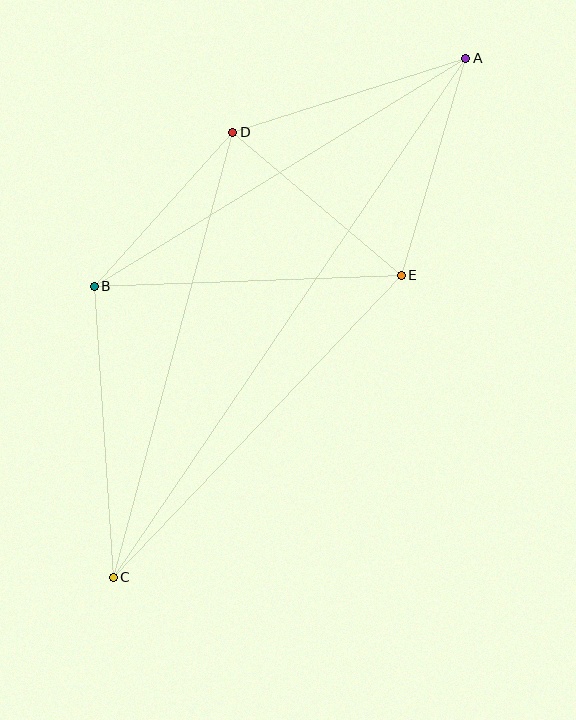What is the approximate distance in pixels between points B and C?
The distance between B and C is approximately 292 pixels.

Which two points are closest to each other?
Points B and D are closest to each other.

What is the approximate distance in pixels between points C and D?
The distance between C and D is approximately 461 pixels.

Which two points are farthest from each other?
Points A and C are farthest from each other.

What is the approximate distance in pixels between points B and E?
The distance between B and E is approximately 307 pixels.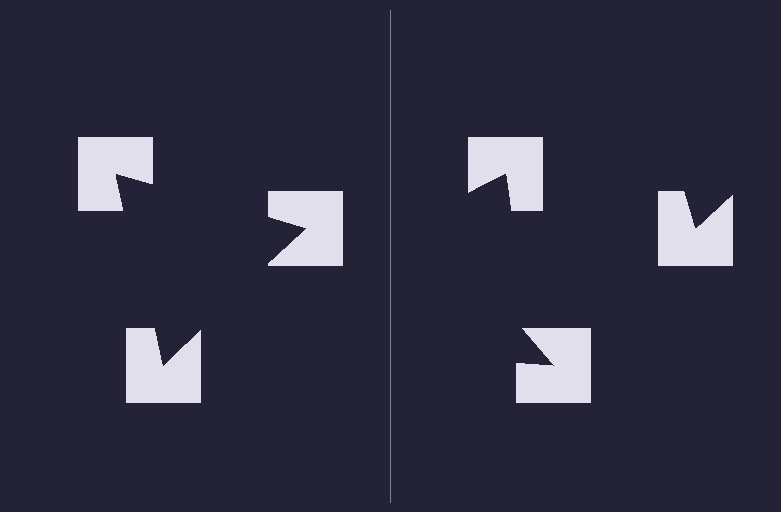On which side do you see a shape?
An illusory triangle appears on the left side. On the right side the wedge cuts are rotated, so no coherent shape forms.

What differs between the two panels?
The notched squares are positioned identically on both sides; only the wedge orientations differ. On the left they align to a triangle; on the right they are misaligned.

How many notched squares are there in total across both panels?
6 — 3 on each side.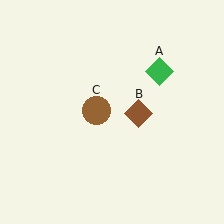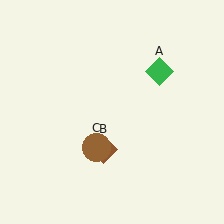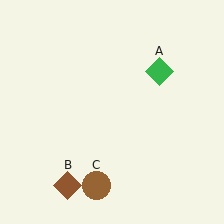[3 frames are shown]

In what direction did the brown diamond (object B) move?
The brown diamond (object B) moved down and to the left.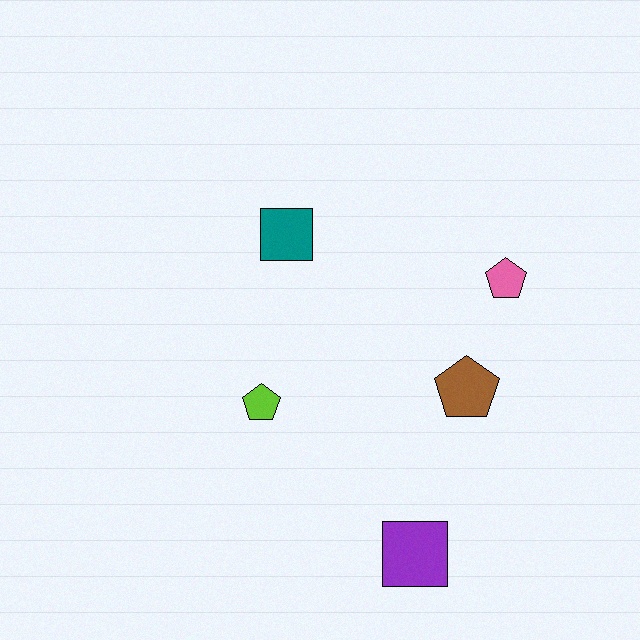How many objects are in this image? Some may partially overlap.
There are 5 objects.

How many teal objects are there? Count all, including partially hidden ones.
There is 1 teal object.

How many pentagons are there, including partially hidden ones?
There are 3 pentagons.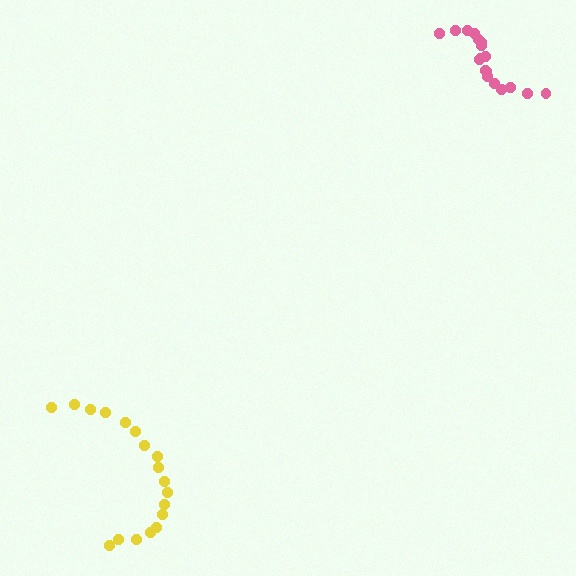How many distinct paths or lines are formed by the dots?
There are 2 distinct paths.